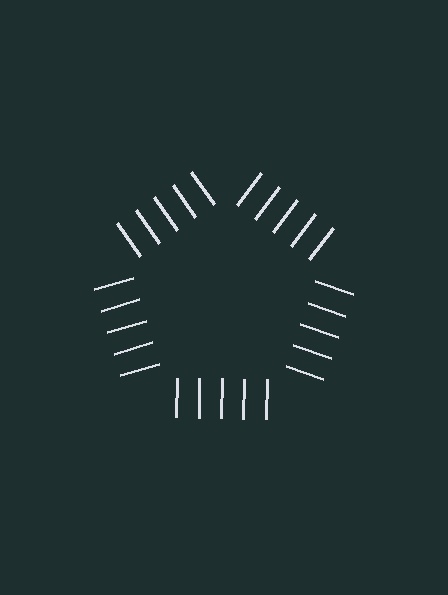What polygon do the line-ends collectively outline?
An illusory pentagon — the line segments terminate on its edges but no continuous stroke is drawn.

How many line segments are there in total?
25 — 5 along each of the 5 edges.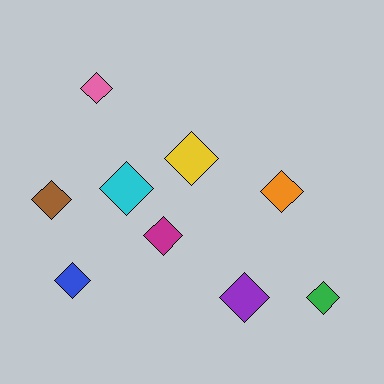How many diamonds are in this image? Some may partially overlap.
There are 9 diamonds.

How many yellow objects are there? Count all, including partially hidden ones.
There is 1 yellow object.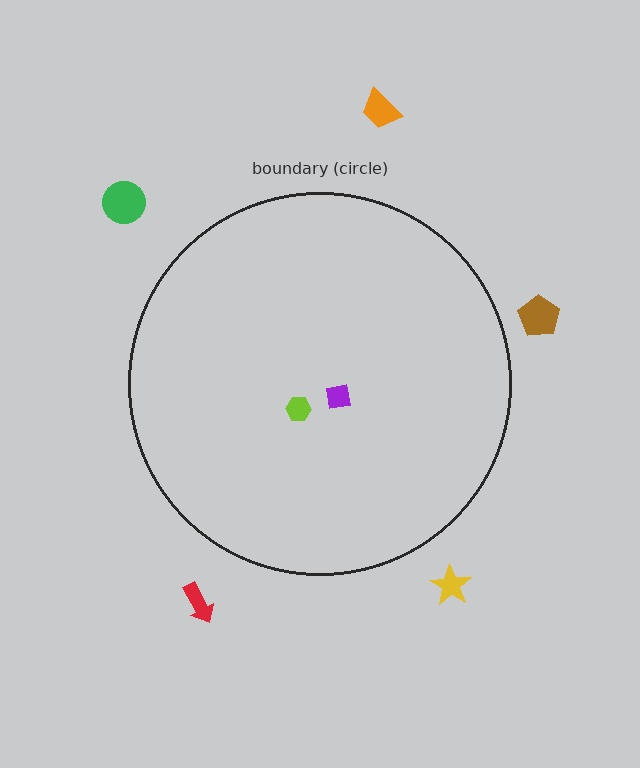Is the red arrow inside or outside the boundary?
Outside.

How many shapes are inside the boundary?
2 inside, 5 outside.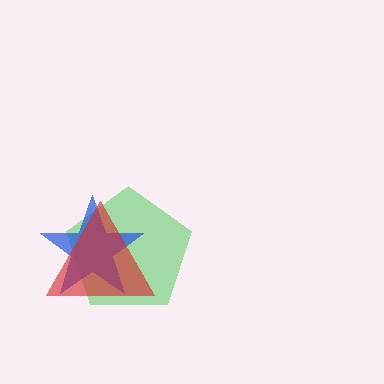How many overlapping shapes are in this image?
There are 3 overlapping shapes in the image.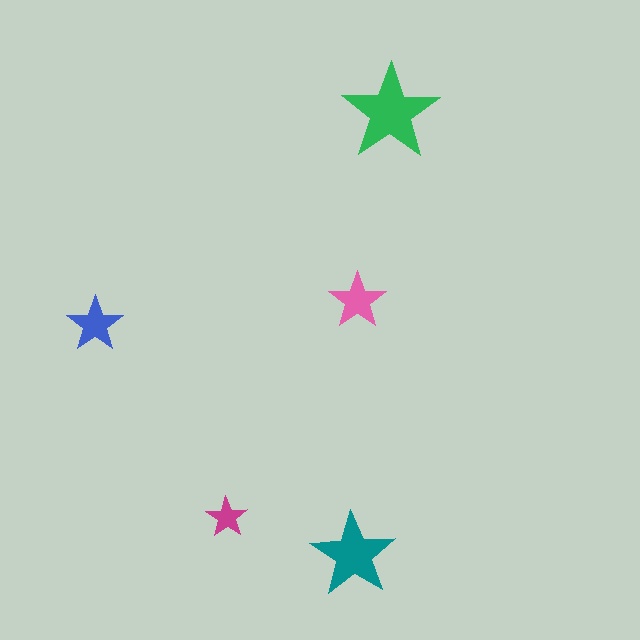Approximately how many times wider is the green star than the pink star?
About 1.5 times wider.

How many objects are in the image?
There are 5 objects in the image.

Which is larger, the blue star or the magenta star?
The blue one.